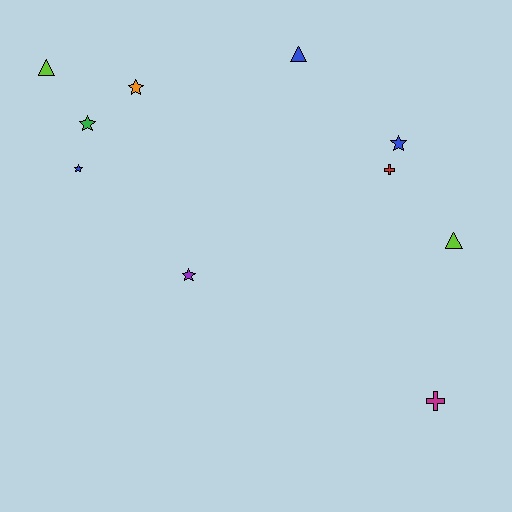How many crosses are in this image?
There are 2 crosses.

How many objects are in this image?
There are 10 objects.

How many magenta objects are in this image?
There is 1 magenta object.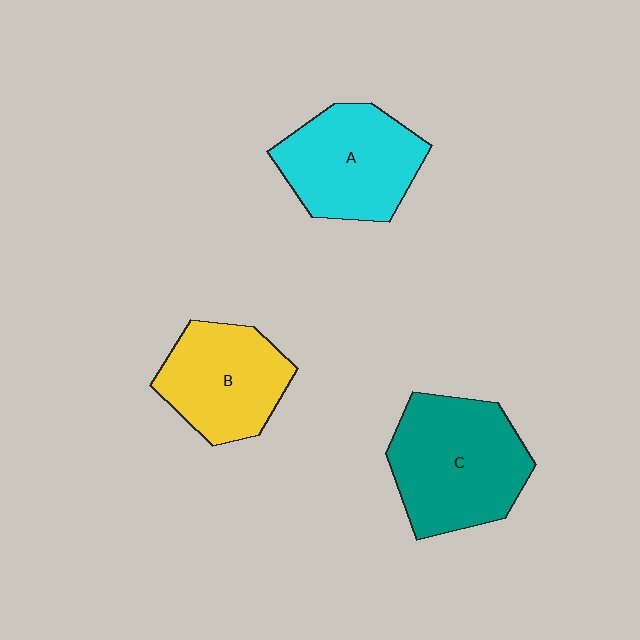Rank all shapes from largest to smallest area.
From largest to smallest: C (teal), A (cyan), B (yellow).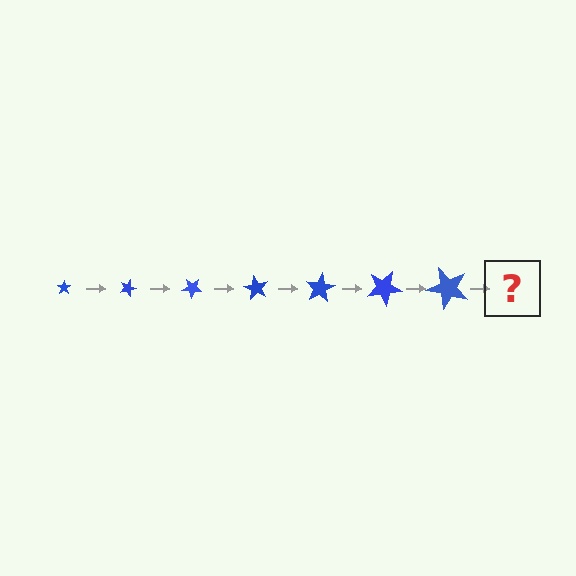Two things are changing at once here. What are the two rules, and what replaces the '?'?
The two rules are that the star grows larger each step and it rotates 20 degrees each step. The '?' should be a star, larger than the previous one and rotated 140 degrees from the start.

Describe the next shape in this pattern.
It should be a star, larger than the previous one and rotated 140 degrees from the start.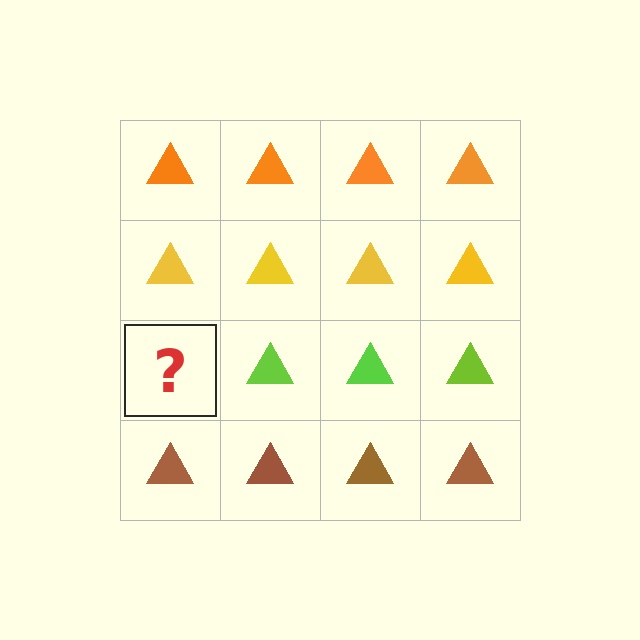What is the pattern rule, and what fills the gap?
The rule is that each row has a consistent color. The gap should be filled with a lime triangle.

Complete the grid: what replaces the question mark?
The question mark should be replaced with a lime triangle.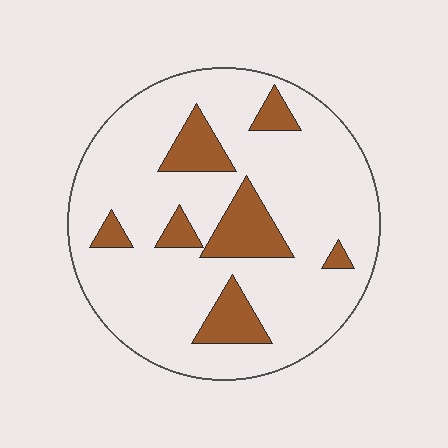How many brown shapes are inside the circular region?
7.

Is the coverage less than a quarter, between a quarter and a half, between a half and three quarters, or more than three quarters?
Less than a quarter.